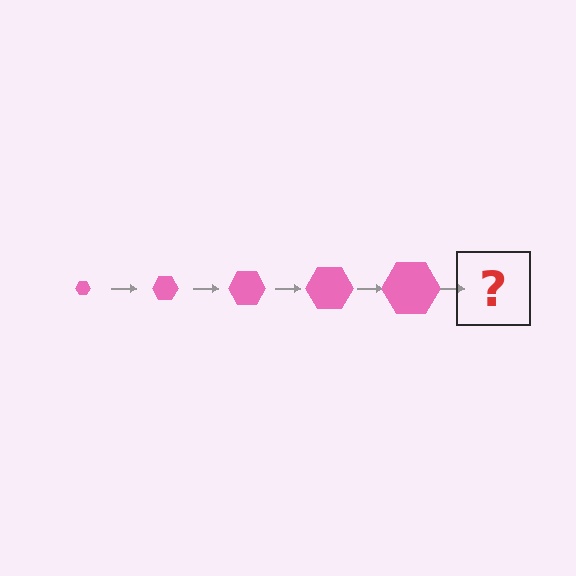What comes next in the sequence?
The next element should be a pink hexagon, larger than the previous one.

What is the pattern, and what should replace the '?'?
The pattern is that the hexagon gets progressively larger each step. The '?' should be a pink hexagon, larger than the previous one.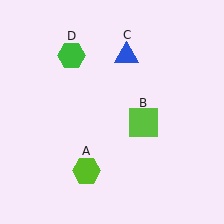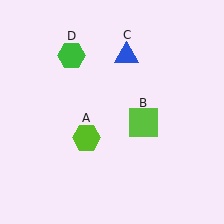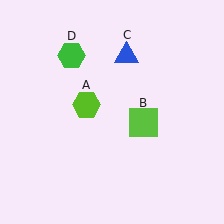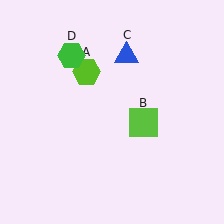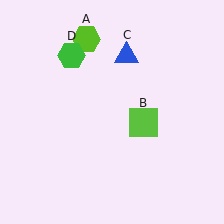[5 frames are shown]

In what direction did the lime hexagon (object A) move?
The lime hexagon (object A) moved up.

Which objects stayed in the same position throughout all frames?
Lime square (object B) and blue triangle (object C) and green hexagon (object D) remained stationary.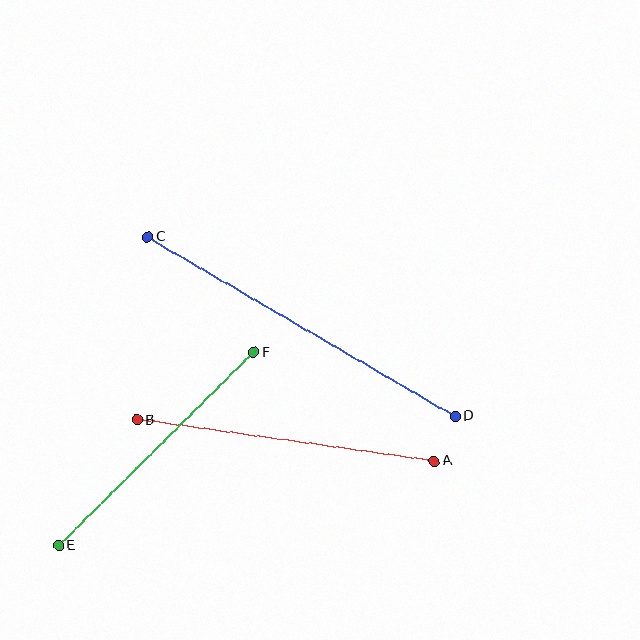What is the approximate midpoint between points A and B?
The midpoint is at approximately (285, 440) pixels.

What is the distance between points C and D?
The distance is approximately 356 pixels.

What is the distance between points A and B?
The distance is approximately 300 pixels.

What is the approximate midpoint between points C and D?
The midpoint is at approximately (301, 327) pixels.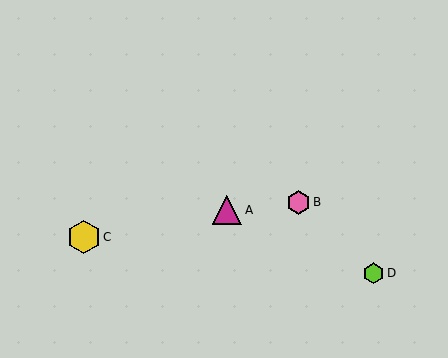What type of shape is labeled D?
Shape D is a lime hexagon.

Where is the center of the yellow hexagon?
The center of the yellow hexagon is at (84, 237).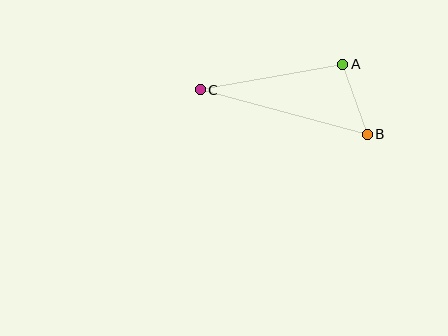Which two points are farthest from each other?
Points B and C are farthest from each other.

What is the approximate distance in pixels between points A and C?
The distance between A and C is approximately 145 pixels.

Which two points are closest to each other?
Points A and B are closest to each other.